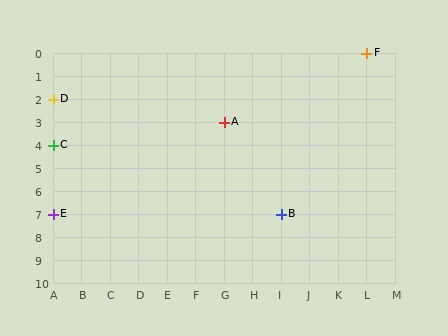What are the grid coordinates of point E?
Point E is at grid coordinates (A, 7).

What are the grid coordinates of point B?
Point B is at grid coordinates (I, 7).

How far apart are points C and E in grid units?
Points C and E are 3 rows apart.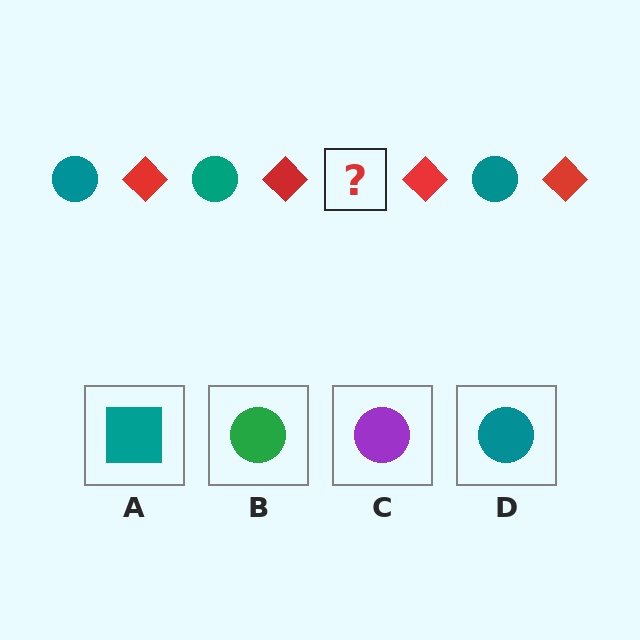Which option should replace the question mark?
Option D.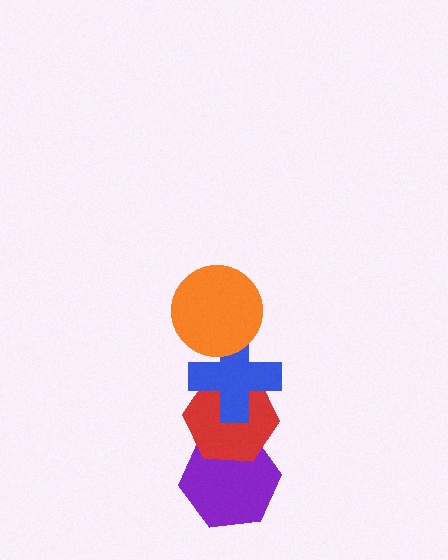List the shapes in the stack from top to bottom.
From top to bottom: the orange circle, the blue cross, the red hexagon, the purple hexagon.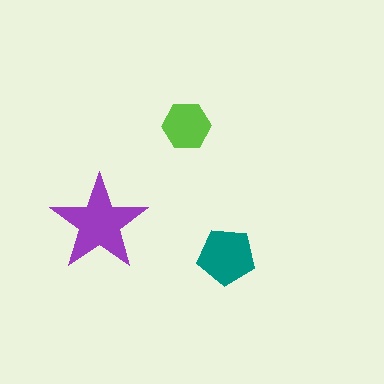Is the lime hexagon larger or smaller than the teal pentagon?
Smaller.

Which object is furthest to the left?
The purple star is leftmost.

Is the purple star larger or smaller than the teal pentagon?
Larger.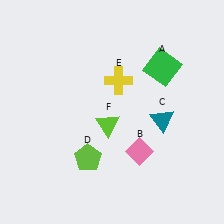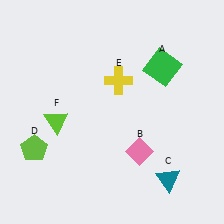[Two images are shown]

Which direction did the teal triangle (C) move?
The teal triangle (C) moved down.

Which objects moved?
The objects that moved are: the teal triangle (C), the lime pentagon (D), the lime triangle (F).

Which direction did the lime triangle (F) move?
The lime triangle (F) moved left.